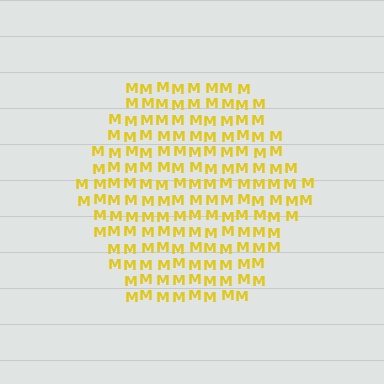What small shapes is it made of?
It is made of small letter M's.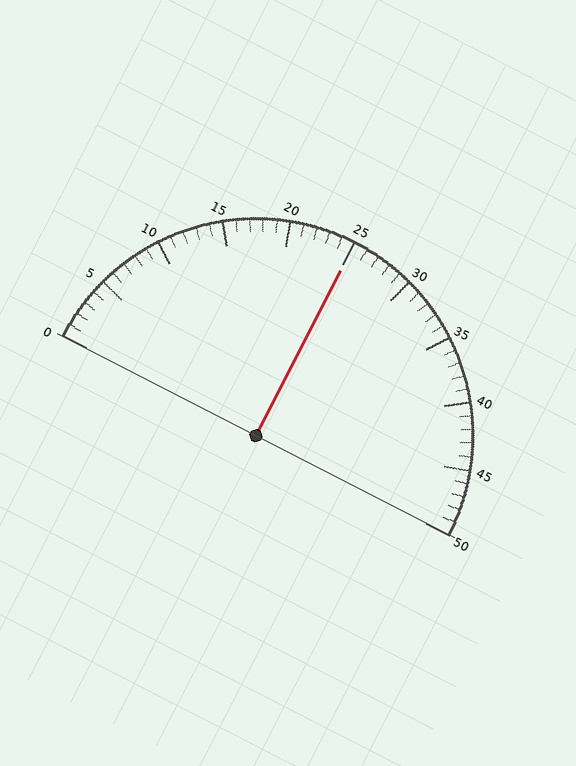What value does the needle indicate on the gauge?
The needle indicates approximately 25.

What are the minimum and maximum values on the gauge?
The gauge ranges from 0 to 50.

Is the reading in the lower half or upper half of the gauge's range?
The reading is in the upper half of the range (0 to 50).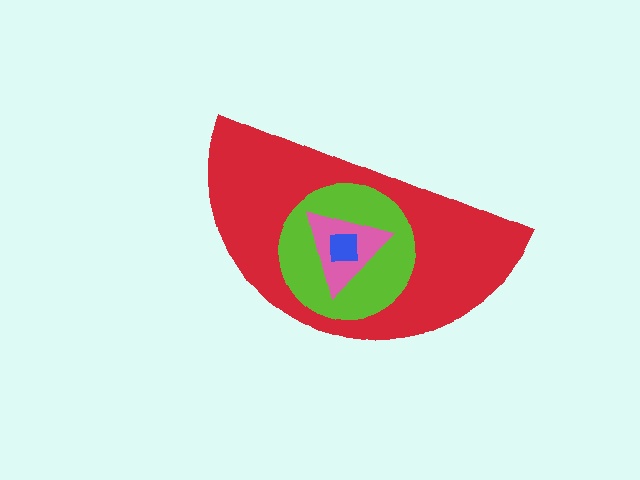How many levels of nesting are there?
4.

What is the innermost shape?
The blue square.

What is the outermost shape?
The red semicircle.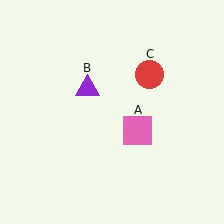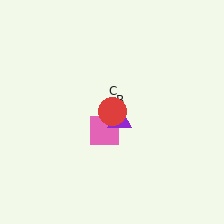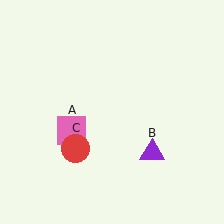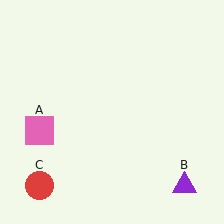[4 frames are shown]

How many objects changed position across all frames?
3 objects changed position: pink square (object A), purple triangle (object B), red circle (object C).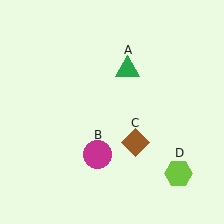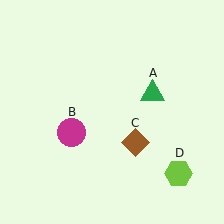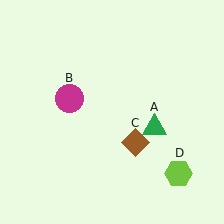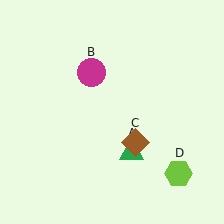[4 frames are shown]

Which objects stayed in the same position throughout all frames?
Brown diamond (object C) and lime hexagon (object D) remained stationary.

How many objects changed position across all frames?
2 objects changed position: green triangle (object A), magenta circle (object B).